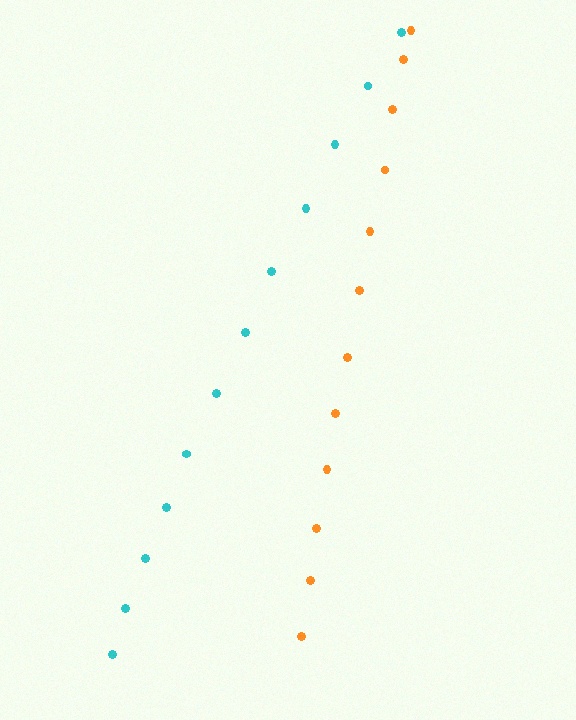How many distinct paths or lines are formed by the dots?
There are 2 distinct paths.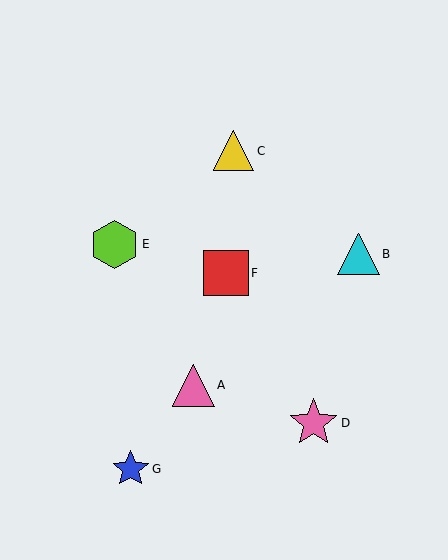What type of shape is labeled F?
Shape F is a red square.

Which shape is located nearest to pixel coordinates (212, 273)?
The red square (labeled F) at (226, 273) is nearest to that location.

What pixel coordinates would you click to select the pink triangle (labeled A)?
Click at (193, 385) to select the pink triangle A.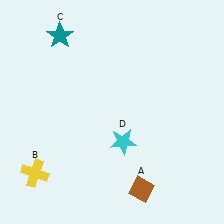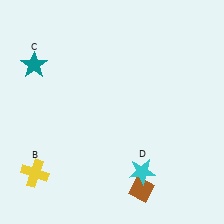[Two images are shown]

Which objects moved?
The objects that moved are: the teal star (C), the cyan star (D).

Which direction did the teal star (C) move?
The teal star (C) moved down.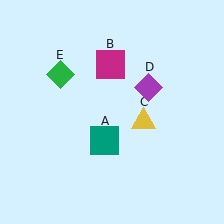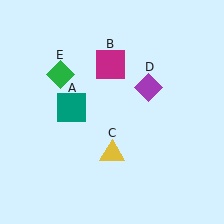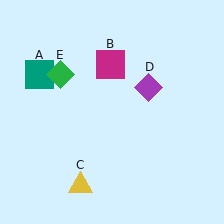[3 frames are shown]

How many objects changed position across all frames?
2 objects changed position: teal square (object A), yellow triangle (object C).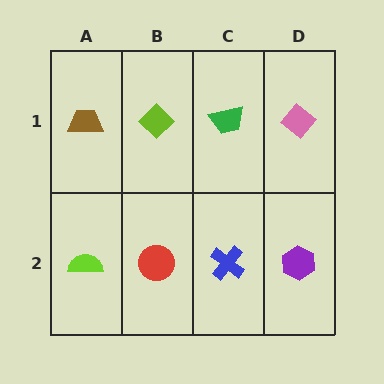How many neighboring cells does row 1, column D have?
2.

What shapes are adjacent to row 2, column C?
A green trapezoid (row 1, column C), a red circle (row 2, column B), a purple hexagon (row 2, column D).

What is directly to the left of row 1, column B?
A brown trapezoid.